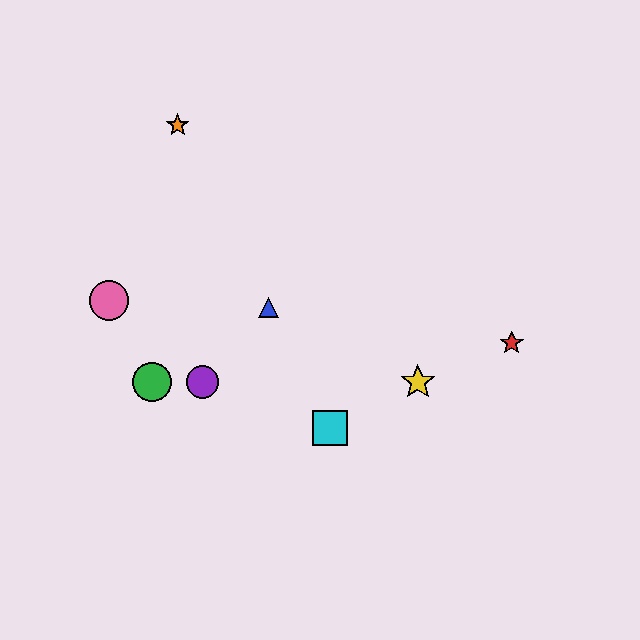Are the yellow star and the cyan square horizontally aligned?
No, the yellow star is at y≈382 and the cyan square is at y≈428.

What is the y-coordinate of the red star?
The red star is at y≈343.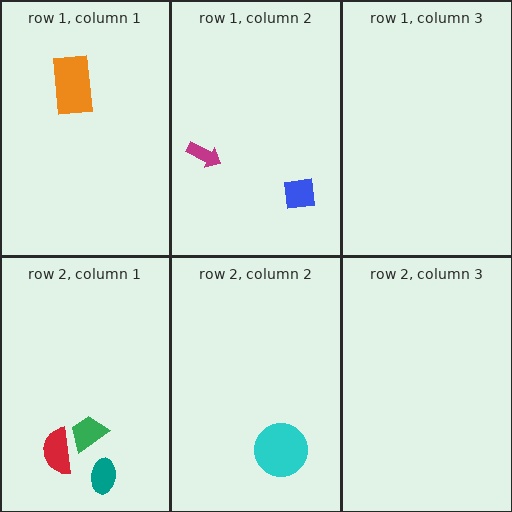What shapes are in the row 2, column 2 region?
The cyan circle.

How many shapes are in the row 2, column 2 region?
1.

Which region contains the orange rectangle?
The row 1, column 1 region.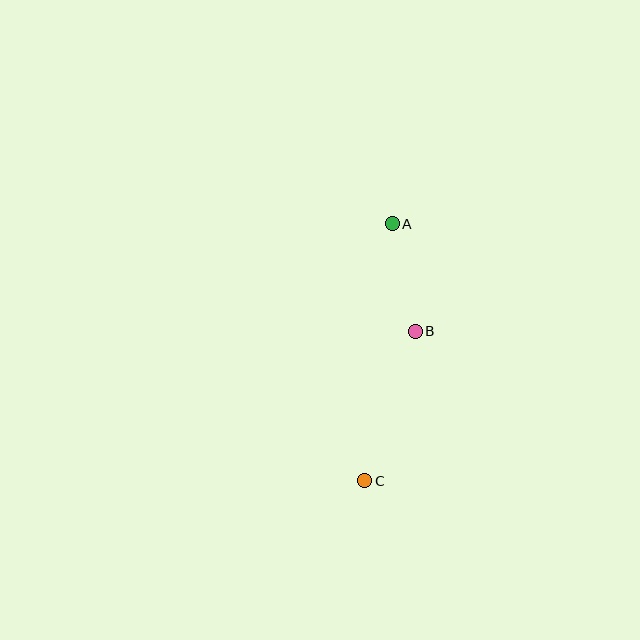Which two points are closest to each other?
Points A and B are closest to each other.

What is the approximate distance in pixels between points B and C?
The distance between B and C is approximately 158 pixels.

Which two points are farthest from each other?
Points A and C are farthest from each other.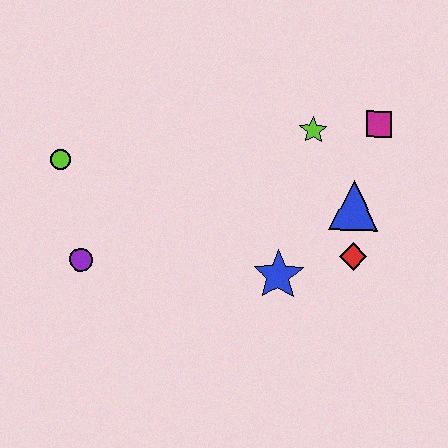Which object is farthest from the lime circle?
The magenta square is farthest from the lime circle.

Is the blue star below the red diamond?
Yes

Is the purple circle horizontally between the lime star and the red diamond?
No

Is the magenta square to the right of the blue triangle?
Yes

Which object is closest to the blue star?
The red diamond is closest to the blue star.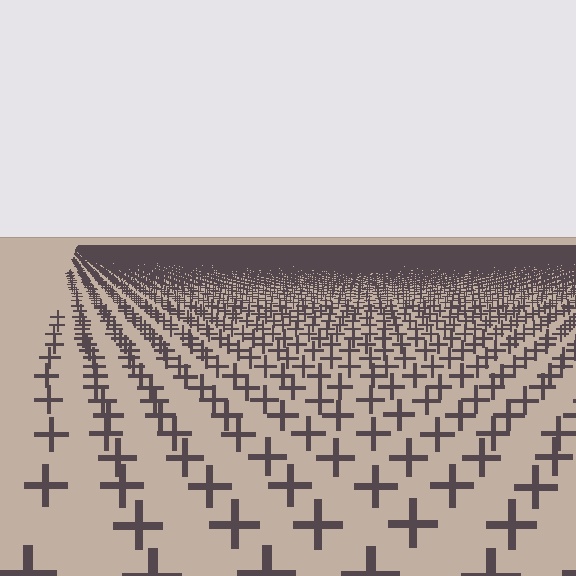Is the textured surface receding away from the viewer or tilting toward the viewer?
The surface is receding away from the viewer. Texture elements get smaller and denser toward the top.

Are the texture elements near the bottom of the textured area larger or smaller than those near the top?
Larger. Near the bottom, elements are closer to the viewer and appear at a bigger on-screen size.